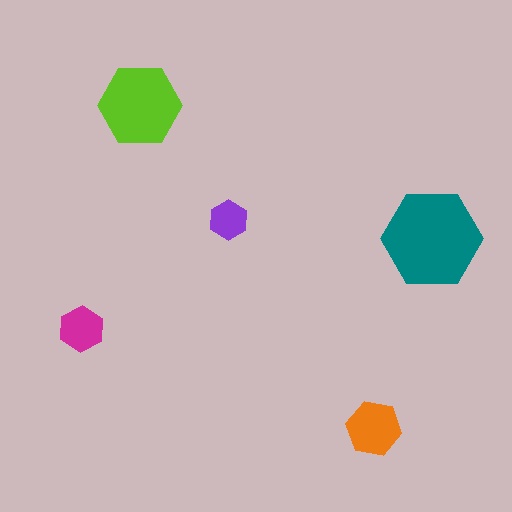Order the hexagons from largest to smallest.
the teal one, the lime one, the orange one, the magenta one, the purple one.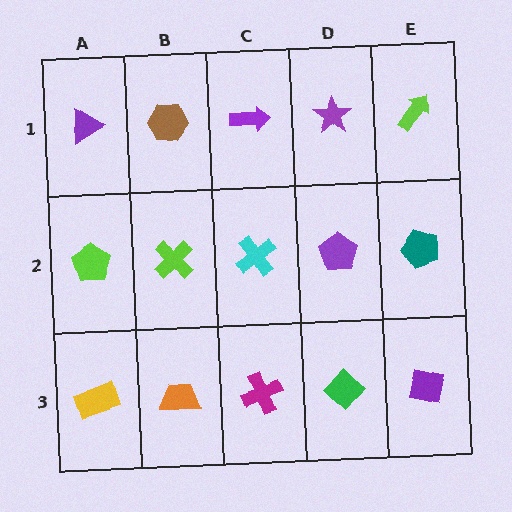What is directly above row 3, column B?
A lime cross.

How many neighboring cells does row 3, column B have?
3.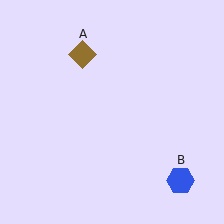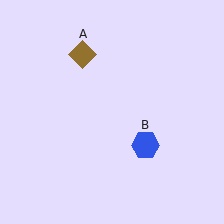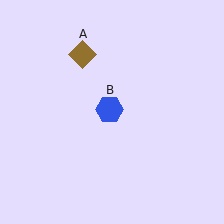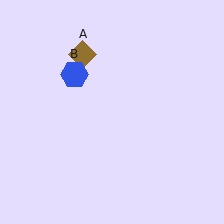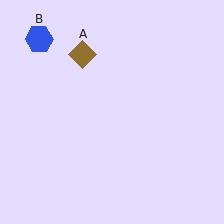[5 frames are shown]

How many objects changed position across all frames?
1 object changed position: blue hexagon (object B).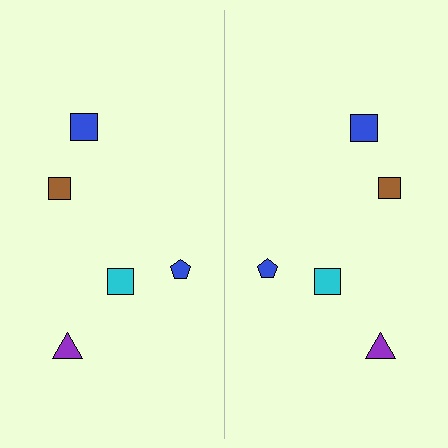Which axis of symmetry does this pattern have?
The pattern has a vertical axis of symmetry running through the center of the image.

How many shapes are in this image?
There are 10 shapes in this image.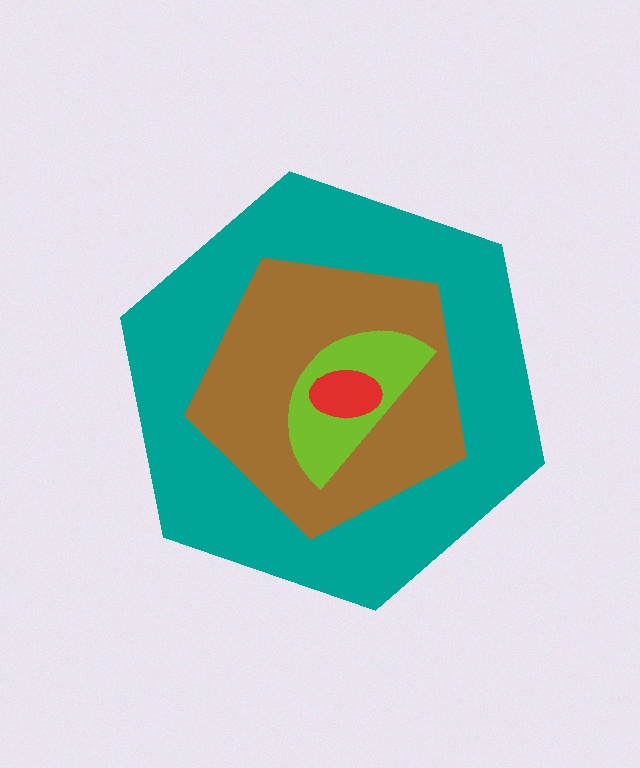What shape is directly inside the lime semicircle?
The red ellipse.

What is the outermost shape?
The teal hexagon.